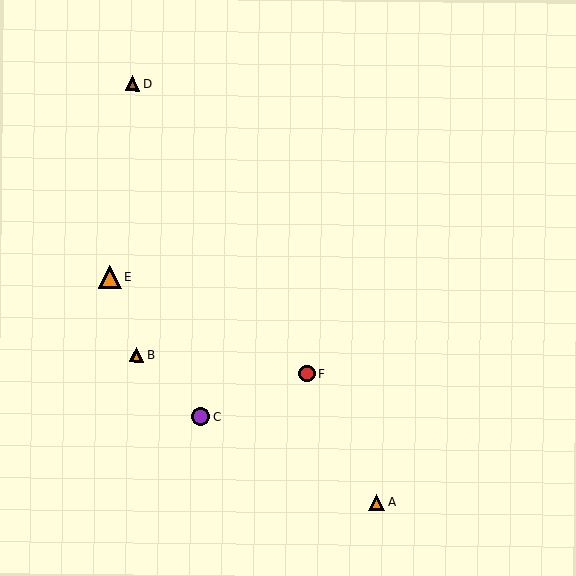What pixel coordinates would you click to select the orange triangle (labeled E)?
Click at (110, 277) to select the orange triangle E.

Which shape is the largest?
The orange triangle (labeled E) is the largest.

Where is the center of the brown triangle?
The center of the brown triangle is at (133, 84).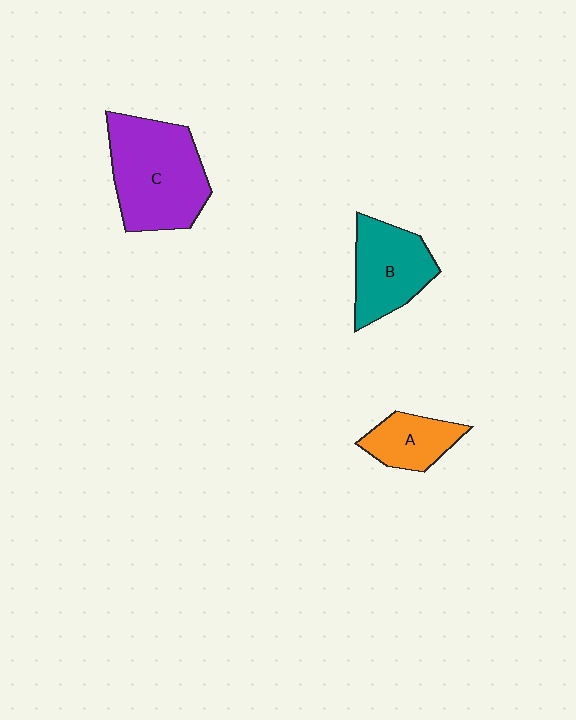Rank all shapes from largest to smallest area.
From largest to smallest: C (purple), B (teal), A (orange).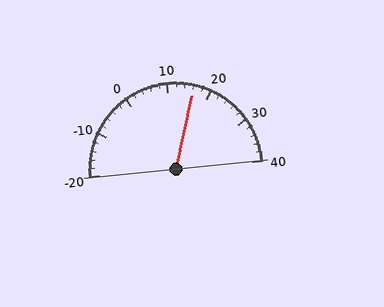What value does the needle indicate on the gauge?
The needle indicates approximately 16.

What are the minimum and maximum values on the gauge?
The gauge ranges from -20 to 40.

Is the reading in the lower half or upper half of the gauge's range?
The reading is in the upper half of the range (-20 to 40).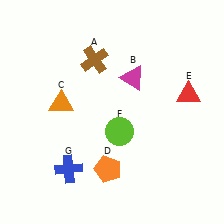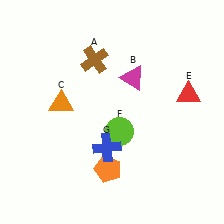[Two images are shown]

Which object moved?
The blue cross (G) moved right.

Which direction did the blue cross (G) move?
The blue cross (G) moved right.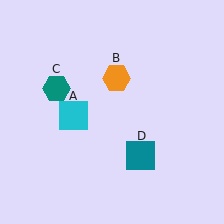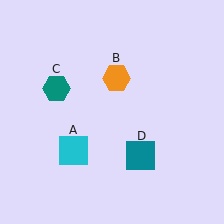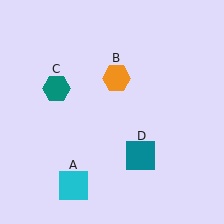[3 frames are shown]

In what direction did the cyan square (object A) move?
The cyan square (object A) moved down.